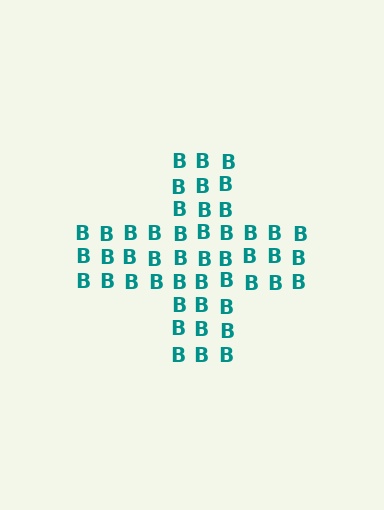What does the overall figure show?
The overall figure shows a cross.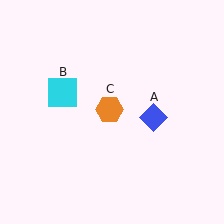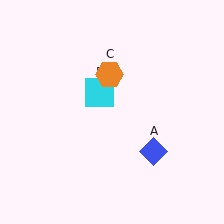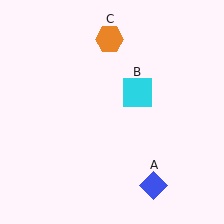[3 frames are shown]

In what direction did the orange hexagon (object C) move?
The orange hexagon (object C) moved up.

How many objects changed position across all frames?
3 objects changed position: blue diamond (object A), cyan square (object B), orange hexagon (object C).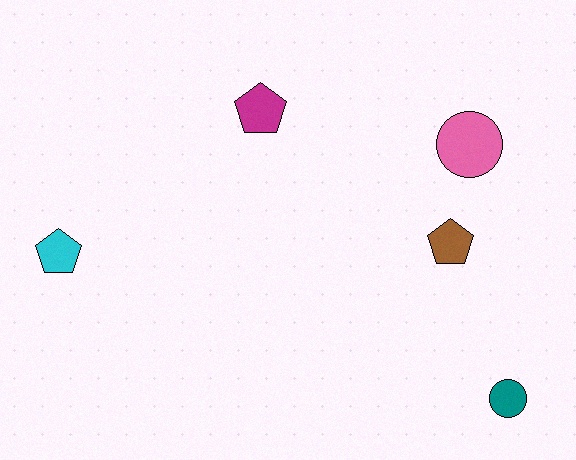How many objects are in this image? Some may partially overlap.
There are 5 objects.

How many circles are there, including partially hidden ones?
There are 2 circles.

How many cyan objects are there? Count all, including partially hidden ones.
There is 1 cyan object.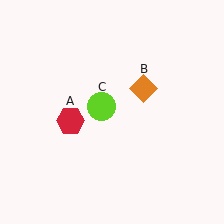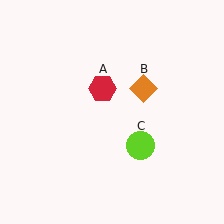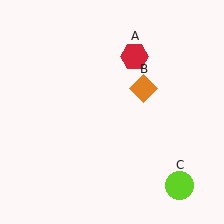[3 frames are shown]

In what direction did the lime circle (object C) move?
The lime circle (object C) moved down and to the right.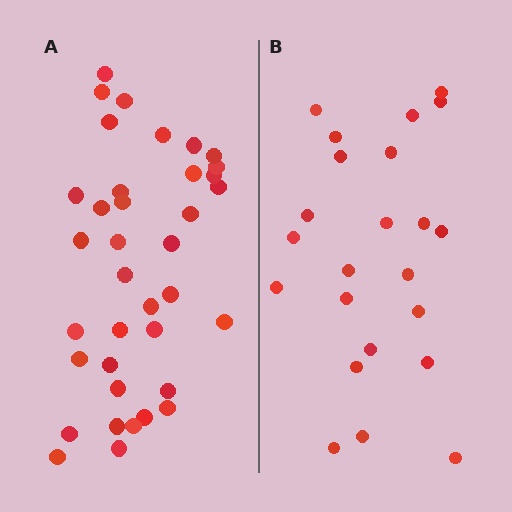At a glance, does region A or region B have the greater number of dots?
Region A (the left region) has more dots.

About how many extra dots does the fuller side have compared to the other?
Region A has approximately 15 more dots than region B.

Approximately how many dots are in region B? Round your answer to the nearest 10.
About 20 dots. (The exact count is 23, which rounds to 20.)